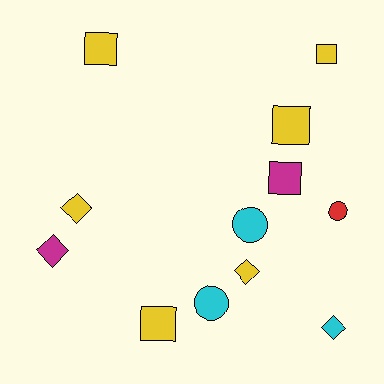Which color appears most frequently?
Yellow, with 6 objects.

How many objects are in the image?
There are 12 objects.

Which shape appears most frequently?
Square, with 5 objects.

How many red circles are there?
There is 1 red circle.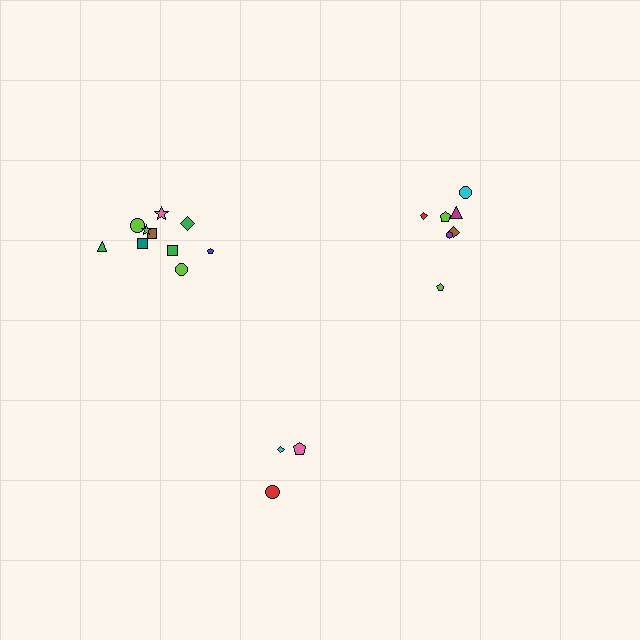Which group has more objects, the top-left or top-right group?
The top-left group.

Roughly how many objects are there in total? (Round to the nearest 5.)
Roughly 20 objects in total.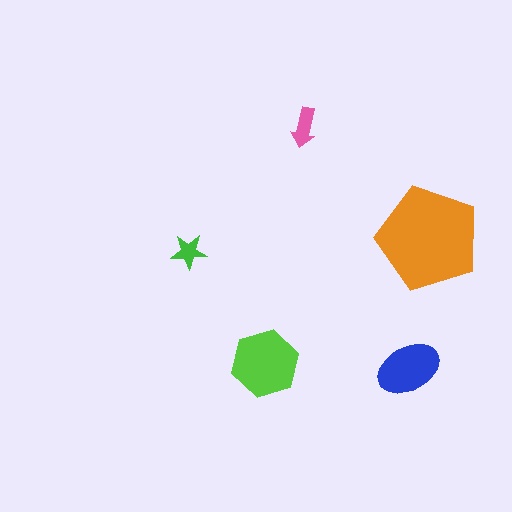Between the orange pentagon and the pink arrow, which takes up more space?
The orange pentagon.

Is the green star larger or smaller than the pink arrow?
Smaller.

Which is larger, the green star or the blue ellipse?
The blue ellipse.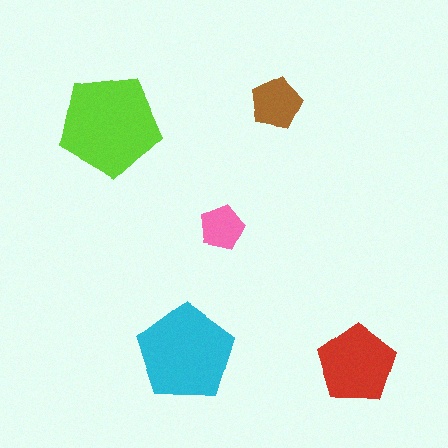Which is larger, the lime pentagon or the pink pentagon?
The lime one.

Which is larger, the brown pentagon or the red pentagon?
The red one.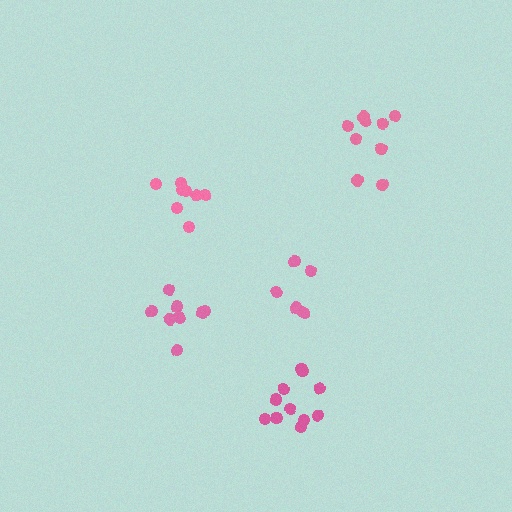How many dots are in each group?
Group 1: 6 dots, Group 2: 11 dots, Group 3: 9 dots, Group 4: 8 dots, Group 5: 8 dots (42 total).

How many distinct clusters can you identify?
There are 5 distinct clusters.